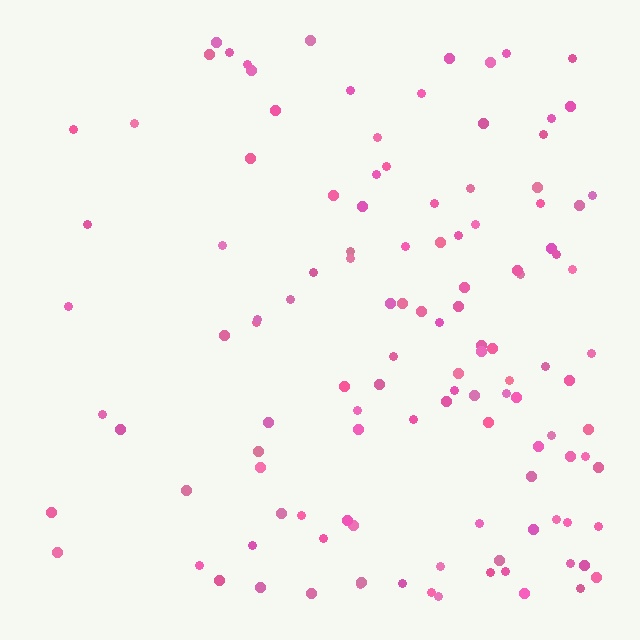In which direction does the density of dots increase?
From left to right, with the right side densest.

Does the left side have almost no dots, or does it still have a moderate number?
Still a moderate number, just noticeably fewer than the right.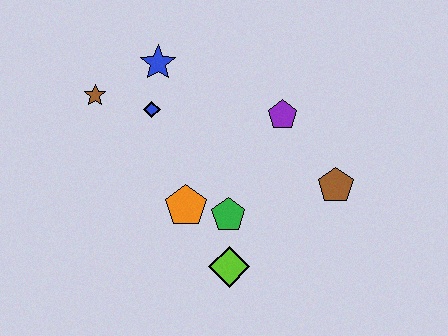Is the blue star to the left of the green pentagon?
Yes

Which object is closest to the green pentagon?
The orange pentagon is closest to the green pentagon.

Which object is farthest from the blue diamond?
The brown pentagon is farthest from the blue diamond.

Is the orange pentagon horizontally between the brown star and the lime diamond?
Yes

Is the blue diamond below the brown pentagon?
No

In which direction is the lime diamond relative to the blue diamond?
The lime diamond is below the blue diamond.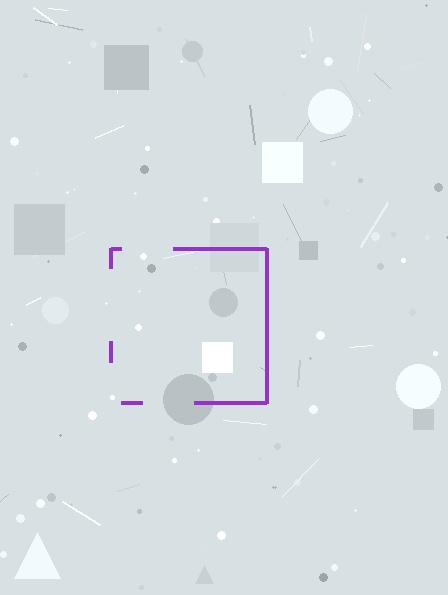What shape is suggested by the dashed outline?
The dashed outline suggests a square.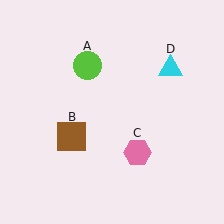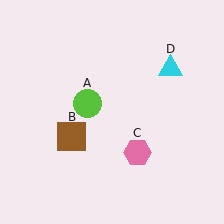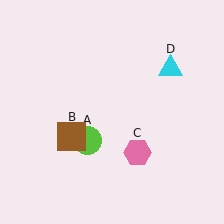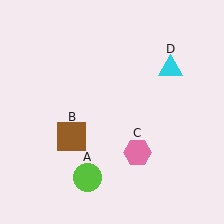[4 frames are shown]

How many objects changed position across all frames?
1 object changed position: lime circle (object A).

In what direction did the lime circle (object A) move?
The lime circle (object A) moved down.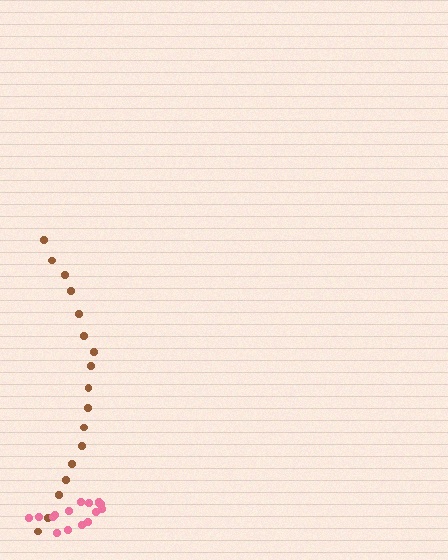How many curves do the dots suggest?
There are 2 distinct paths.